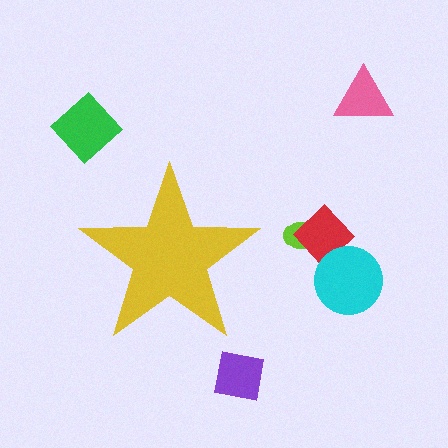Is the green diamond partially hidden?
No, the green diamond is fully visible.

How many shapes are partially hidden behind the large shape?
0 shapes are partially hidden.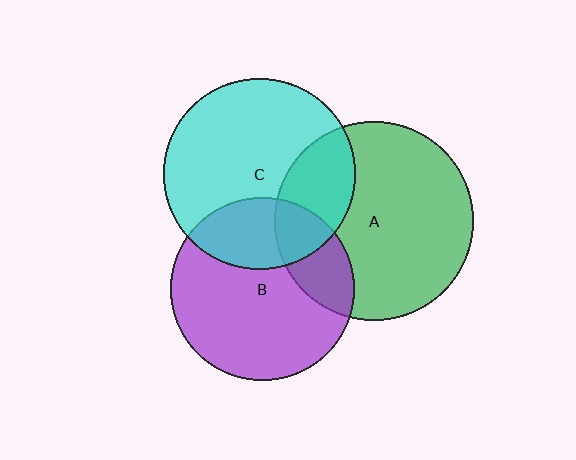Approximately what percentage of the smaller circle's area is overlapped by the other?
Approximately 30%.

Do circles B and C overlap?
Yes.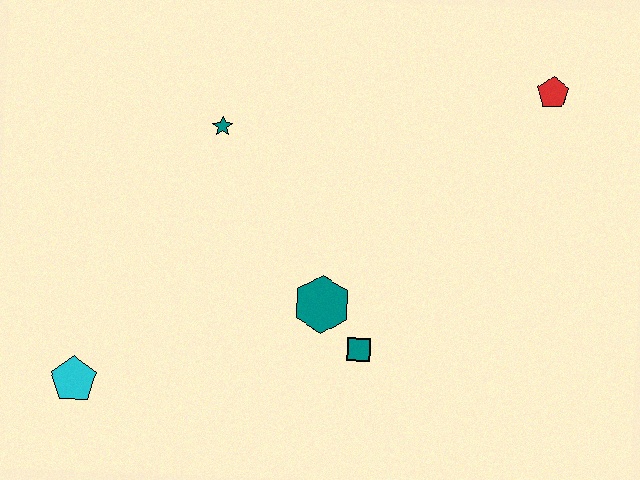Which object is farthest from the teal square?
The red pentagon is farthest from the teal square.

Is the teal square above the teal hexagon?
No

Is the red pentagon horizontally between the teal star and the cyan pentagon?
No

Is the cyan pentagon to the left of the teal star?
Yes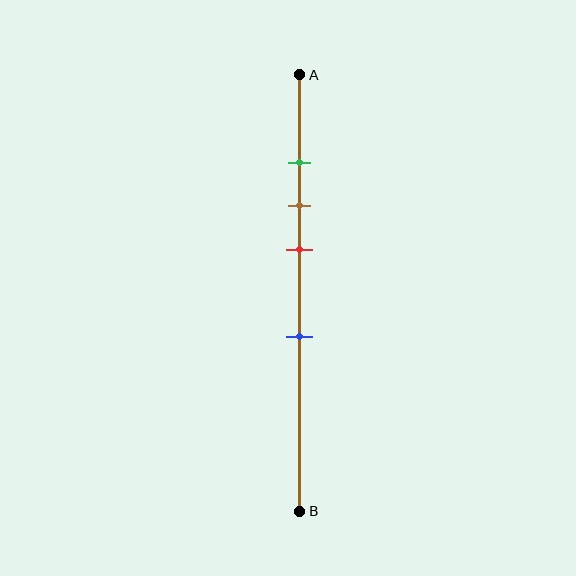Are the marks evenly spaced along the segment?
No, the marks are not evenly spaced.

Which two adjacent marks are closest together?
The green and brown marks are the closest adjacent pair.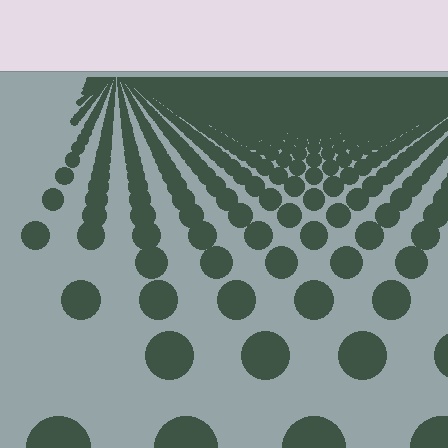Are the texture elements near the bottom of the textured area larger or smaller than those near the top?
Larger. Near the bottom, elements are closer to the viewer and appear at a bigger on-screen size.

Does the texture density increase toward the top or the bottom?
Density increases toward the top.